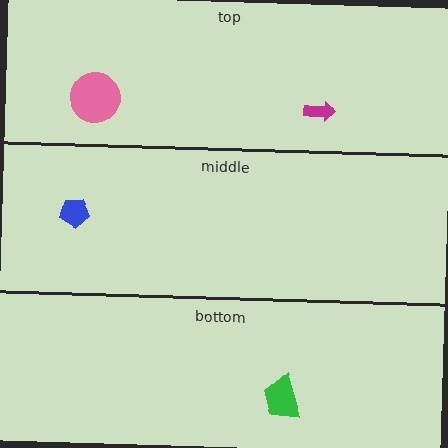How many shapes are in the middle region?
1.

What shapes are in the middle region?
The blue pentagon.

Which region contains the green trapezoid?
The bottom region.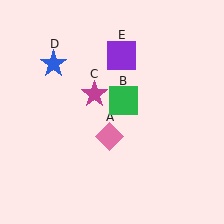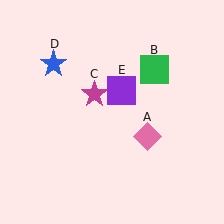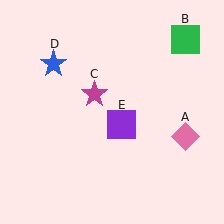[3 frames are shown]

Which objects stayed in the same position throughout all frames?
Magenta star (object C) and blue star (object D) remained stationary.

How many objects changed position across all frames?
3 objects changed position: pink diamond (object A), green square (object B), purple square (object E).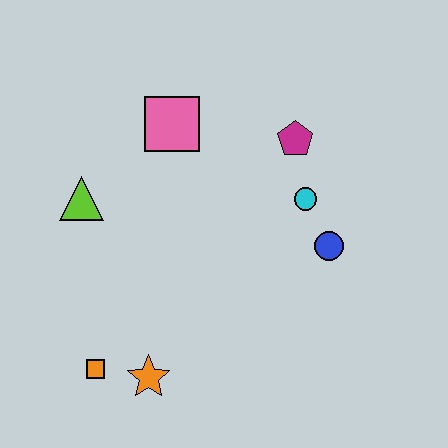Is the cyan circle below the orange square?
No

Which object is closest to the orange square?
The orange star is closest to the orange square.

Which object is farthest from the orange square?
The magenta pentagon is farthest from the orange square.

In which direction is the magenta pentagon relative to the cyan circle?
The magenta pentagon is above the cyan circle.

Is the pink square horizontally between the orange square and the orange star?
No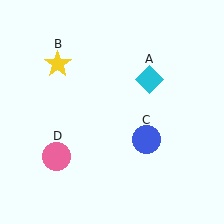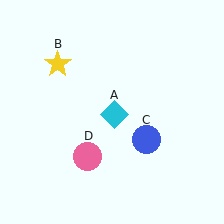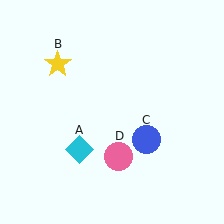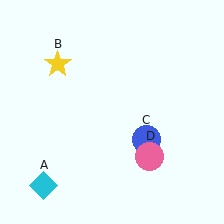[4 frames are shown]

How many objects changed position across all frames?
2 objects changed position: cyan diamond (object A), pink circle (object D).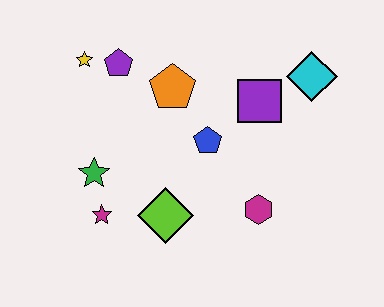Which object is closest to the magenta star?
The green star is closest to the magenta star.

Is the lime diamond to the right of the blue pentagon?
No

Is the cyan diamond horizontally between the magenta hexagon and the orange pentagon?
No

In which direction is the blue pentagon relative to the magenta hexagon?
The blue pentagon is above the magenta hexagon.